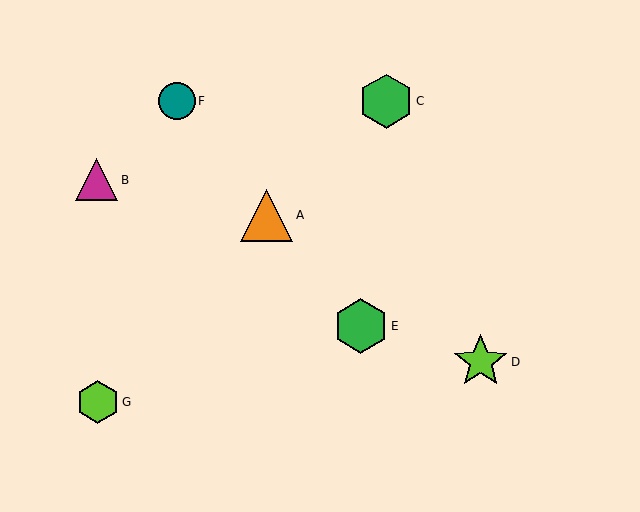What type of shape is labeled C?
Shape C is a green hexagon.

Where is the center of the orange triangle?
The center of the orange triangle is at (267, 215).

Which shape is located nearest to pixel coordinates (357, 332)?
The green hexagon (labeled E) at (361, 326) is nearest to that location.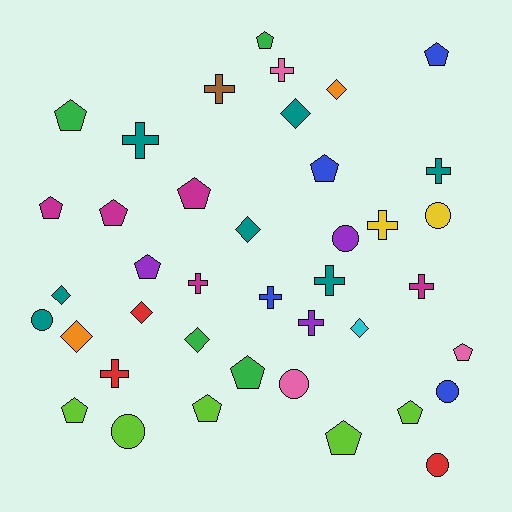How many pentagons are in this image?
There are 14 pentagons.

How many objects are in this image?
There are 40 objects.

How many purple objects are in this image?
There are 3 purple objects.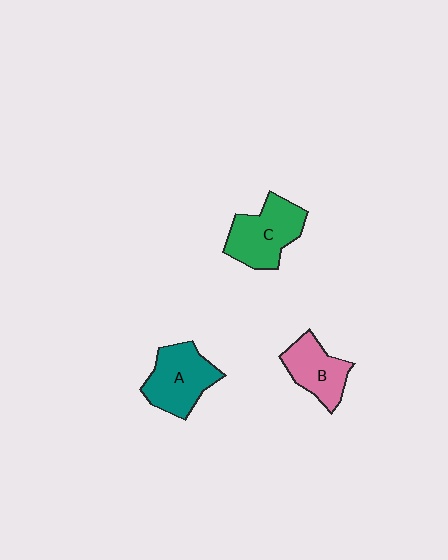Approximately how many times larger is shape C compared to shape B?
Approximately 1.3 times.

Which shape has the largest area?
Shape C (green).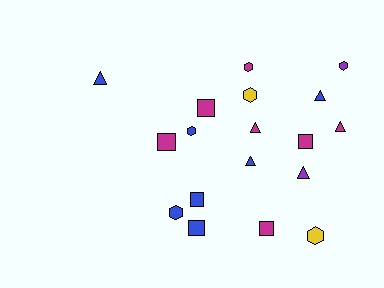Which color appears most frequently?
Magenta, with 7 objects.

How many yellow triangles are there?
There are no yellow triangles.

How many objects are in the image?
There are 18 objects.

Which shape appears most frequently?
Triangle, with 6 objects.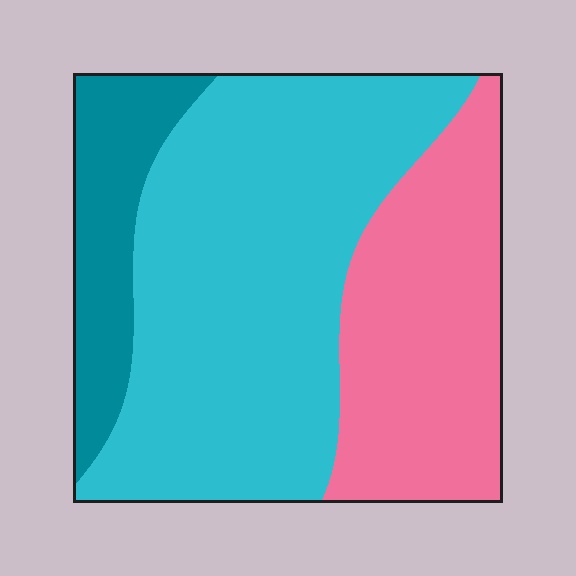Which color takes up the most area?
Cyan, at roughly 55%.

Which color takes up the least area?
Teal, at roughly 15%.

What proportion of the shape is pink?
Pink covers roughly 30% of the shape.